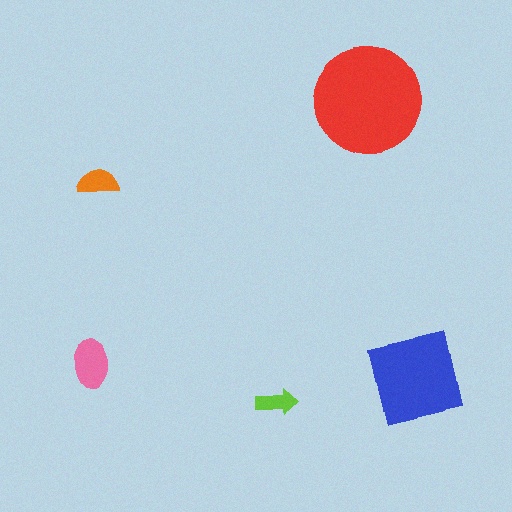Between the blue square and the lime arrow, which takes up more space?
The blue square.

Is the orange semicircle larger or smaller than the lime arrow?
Larger.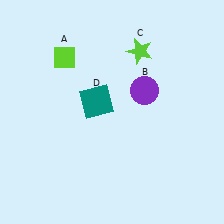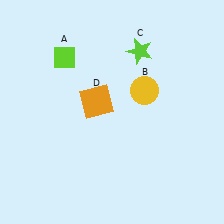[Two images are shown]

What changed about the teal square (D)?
In Image 1, D is teal. In Image 2, it changed to orange.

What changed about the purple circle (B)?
In Image 1, B is purple. In Image 2, it changed to yellow.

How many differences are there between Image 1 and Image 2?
There are 2 differences between the two images.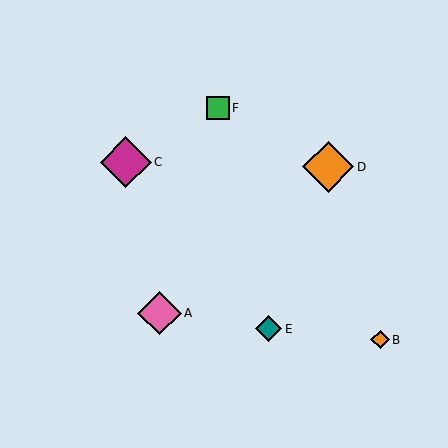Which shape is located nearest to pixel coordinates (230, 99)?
The green square (labeled F) at (218, 108) is nearest to that location.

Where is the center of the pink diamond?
The center of the pink diamond is at (160, 313).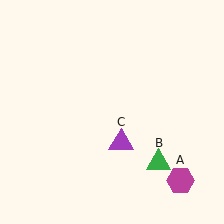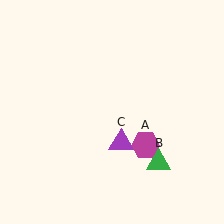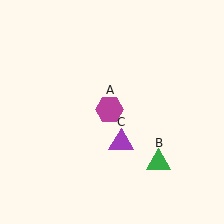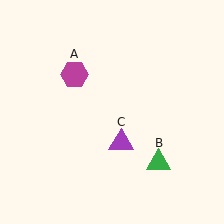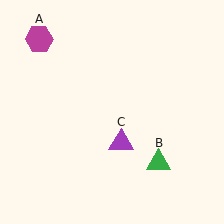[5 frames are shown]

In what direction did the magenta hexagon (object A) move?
The magenta hexagon (object A) moved up and to the left.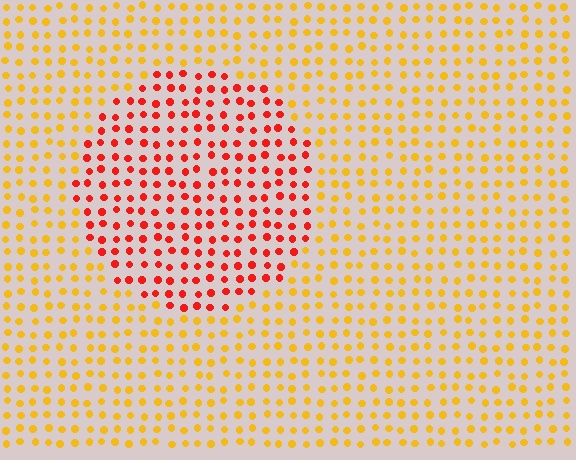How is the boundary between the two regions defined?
The boundary is defined purely by a slight shift in hue (about 45 degrees). Spacing, size, and orientation are identical on both sides.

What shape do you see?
I see a circle.